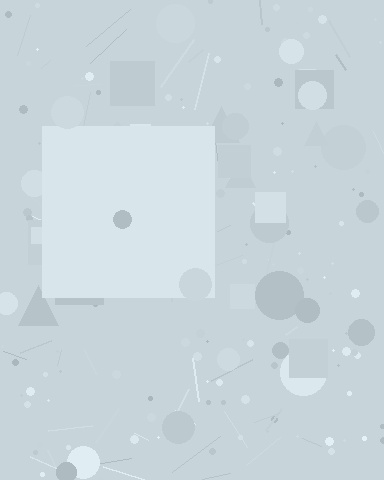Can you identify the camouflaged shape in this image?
The camouflaged shape is a square.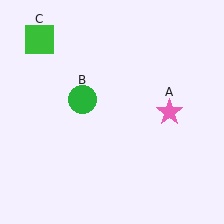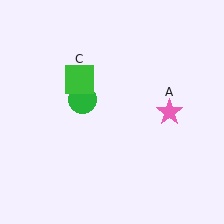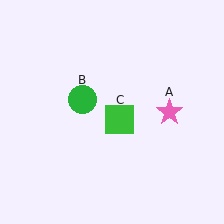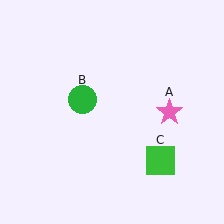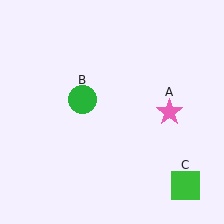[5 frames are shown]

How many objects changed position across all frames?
1 object changed position: green square (object C).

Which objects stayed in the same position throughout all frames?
Pink star (object A) and green circle (object B) remained stationary.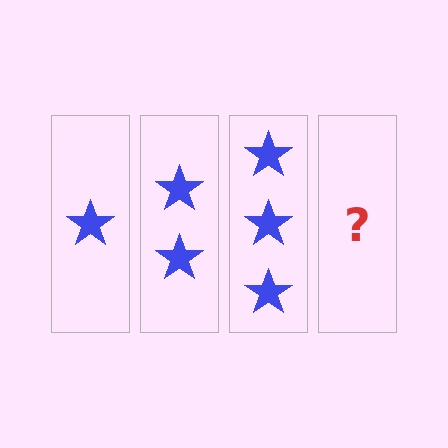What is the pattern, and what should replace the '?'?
The pattern is that each step adds one more star. The '?' should be 4 stars.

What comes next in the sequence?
The next element should be 4 stars.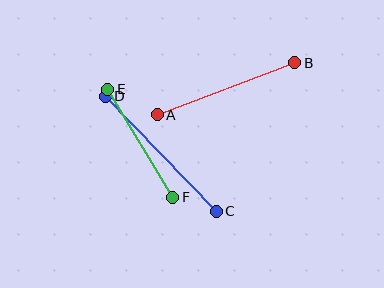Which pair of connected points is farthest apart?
Points C and D are farthest apart.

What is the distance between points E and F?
The distance is approximately 126 pixels.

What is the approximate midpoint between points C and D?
The midpoint is at approximately (161, 154) pixels.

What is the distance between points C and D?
The distance is approximately 160 pixels.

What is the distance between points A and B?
The distance is approximately 147 pixels.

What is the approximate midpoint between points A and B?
The midpoint is at approximately (226, 89) pixels.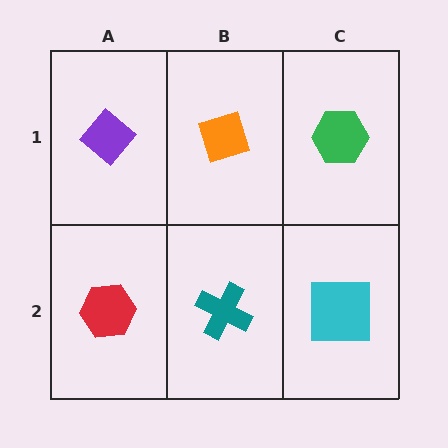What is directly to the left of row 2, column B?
A red hexagon.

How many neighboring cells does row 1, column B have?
3.